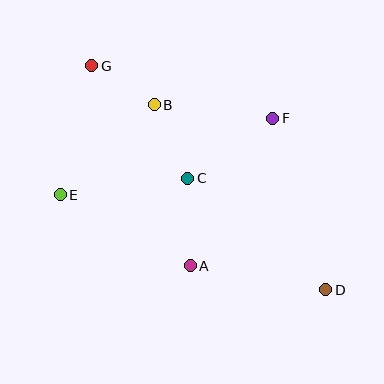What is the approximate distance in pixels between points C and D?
The distance between C and D is approximately 178 pixels.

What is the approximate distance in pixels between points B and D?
The distance between B and D is approximately 252 pixels.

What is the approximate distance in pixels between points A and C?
The distance between A and C is approximately 88 pixels.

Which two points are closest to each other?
Points B and G are closest to each other.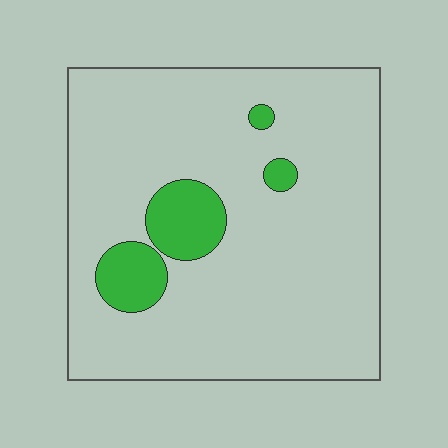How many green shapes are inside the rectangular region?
4.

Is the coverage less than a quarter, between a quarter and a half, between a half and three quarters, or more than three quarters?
Less than a quarter.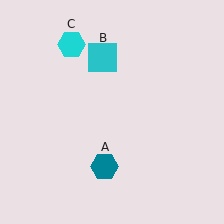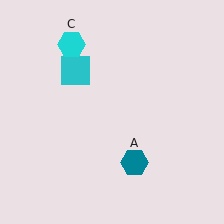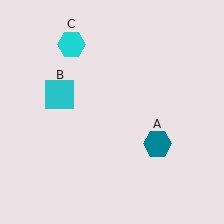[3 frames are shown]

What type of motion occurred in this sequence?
The teal hexagon (object A), cyan square (object B) rotated counterclockwise around the center of the scene.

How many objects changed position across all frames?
2 objects changed position: teal hexagon (object A), cyan square (object B).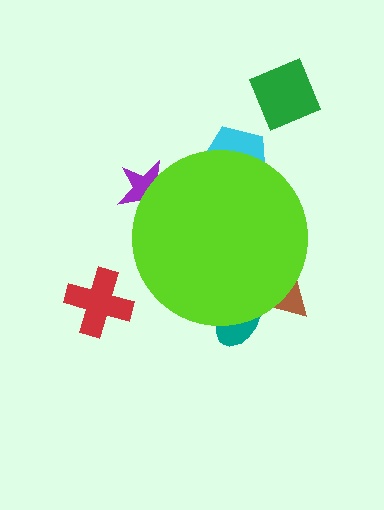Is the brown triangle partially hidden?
Yes, the brown triangle is partially hidden behind the lime circle.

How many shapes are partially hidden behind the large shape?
4 shapes are partially hidden.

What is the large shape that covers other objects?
A lime circle.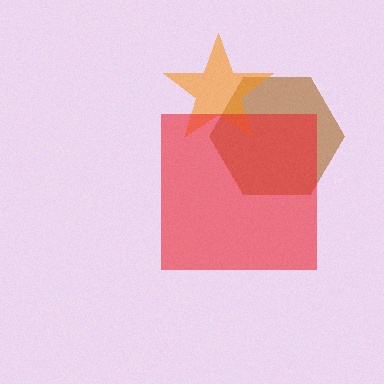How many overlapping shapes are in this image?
There are 3 overlapping shapes in the image.